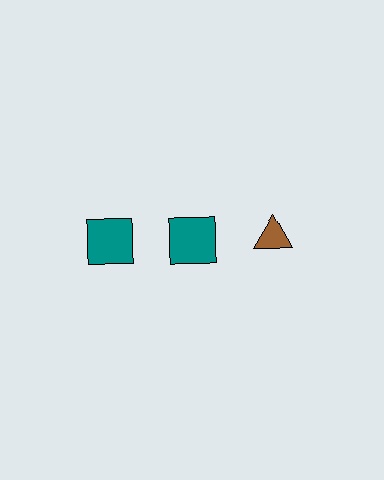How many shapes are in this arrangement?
There are 3 shapes arranged in a grid pattern.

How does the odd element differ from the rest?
It differs in both color (brown instead of teal) and shape (triangle instead of square).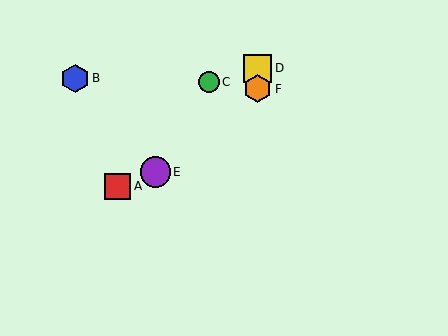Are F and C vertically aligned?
No, F is at x≈258 and C is at x≈209.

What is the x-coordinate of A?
Object A is at x≈117.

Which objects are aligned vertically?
Objects D, F are aligned vertically.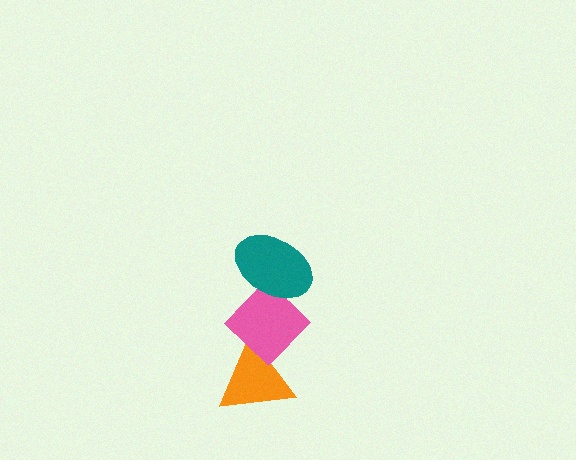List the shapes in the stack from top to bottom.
From top to bottom: the teal ellipse, the pink diamond, the orange triangle.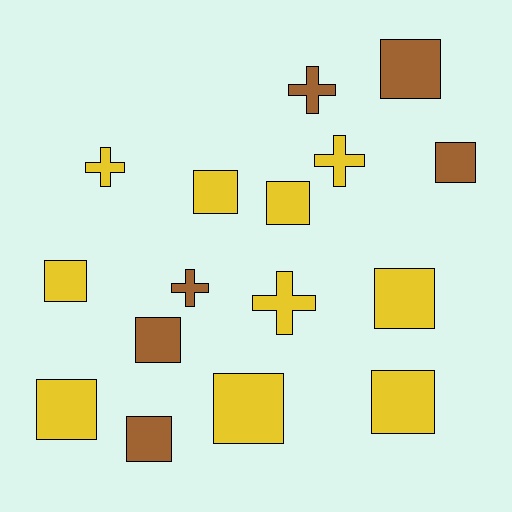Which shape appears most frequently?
Square, with 11 objects.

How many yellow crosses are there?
There are 3 yellow crosses.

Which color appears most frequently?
Yellow, with 10 objects.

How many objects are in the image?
There are 16 objects.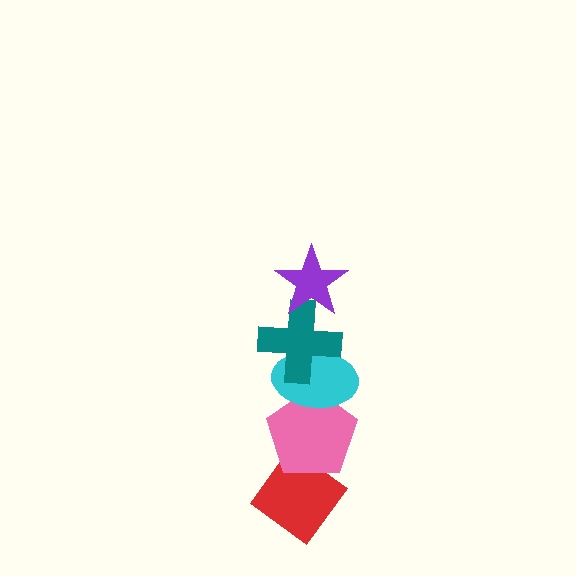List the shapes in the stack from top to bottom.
From top to bottom: the purple star, the teal cross, the cyan ellipse, the pink pentagon, the red diamond.